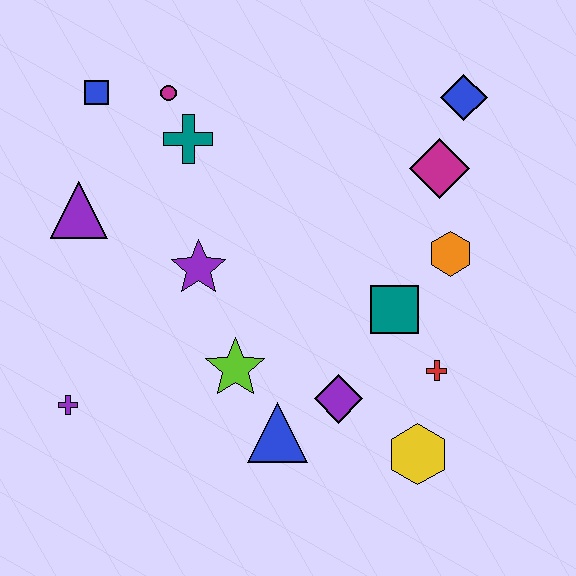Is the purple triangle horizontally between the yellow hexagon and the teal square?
No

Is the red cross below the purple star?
Yes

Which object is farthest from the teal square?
The blue square is farthest from the teal square.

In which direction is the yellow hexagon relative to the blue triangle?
The yellow hexagon is to the right of the blue triangle.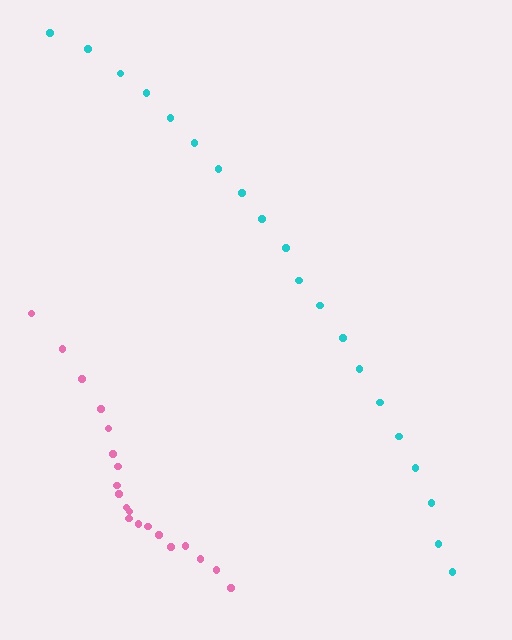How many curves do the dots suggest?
There are 2 distinct paths.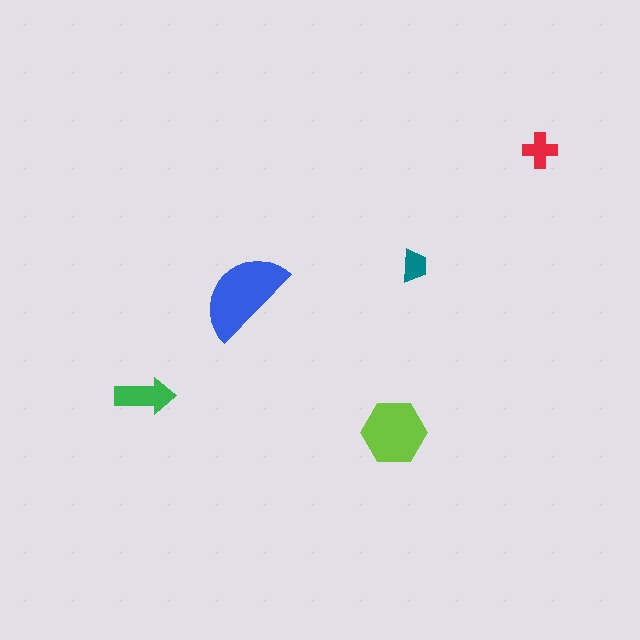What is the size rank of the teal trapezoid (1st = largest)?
5th.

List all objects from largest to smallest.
The blue semicircle, the lime hexagon, the green arrow, the red cross, the teal trapezoid.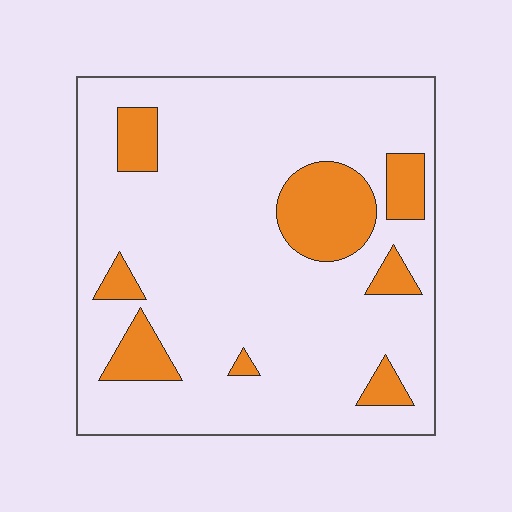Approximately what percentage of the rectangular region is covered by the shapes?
Approximately 15%.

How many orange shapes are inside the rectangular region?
8.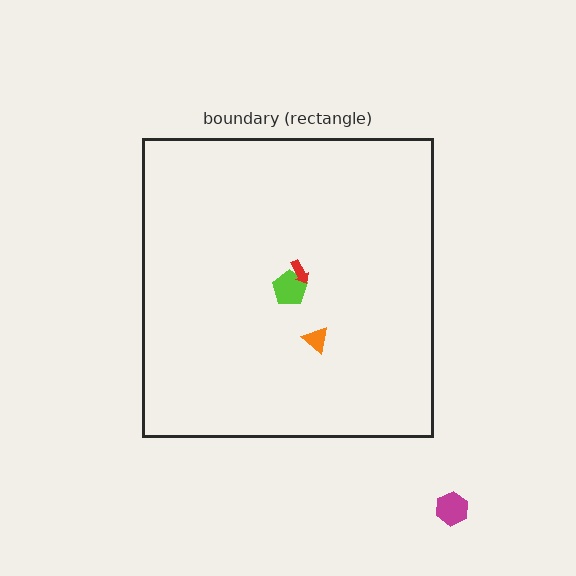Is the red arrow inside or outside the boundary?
Inside.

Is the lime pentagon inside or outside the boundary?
Inside.